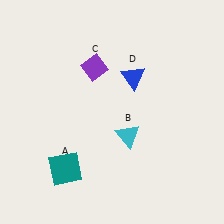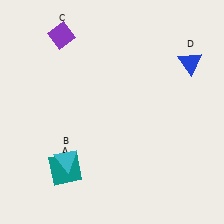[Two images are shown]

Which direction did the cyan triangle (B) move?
The cyan triangle (B) moved left.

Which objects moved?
The objects that moved are: the cyan triangle (B), the purple diamond (C), the blue triangle (D).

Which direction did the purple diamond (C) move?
The purple diamond (C) moved left.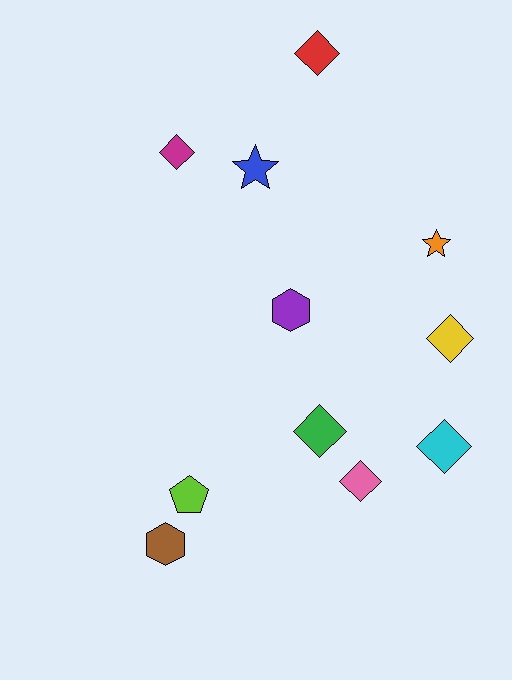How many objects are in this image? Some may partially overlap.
There are 11 objects.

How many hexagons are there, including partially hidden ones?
There are 2 hexagons.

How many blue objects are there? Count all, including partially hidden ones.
There is 1 blue object.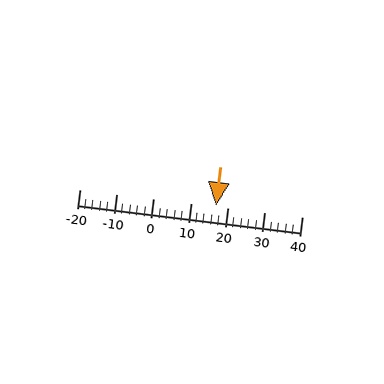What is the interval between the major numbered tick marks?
The major tick marks are spaced 10 units apart.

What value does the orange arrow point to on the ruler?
The orange arrow points to approximately 17.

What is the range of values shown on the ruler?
The ruler shows values from -20 to 40.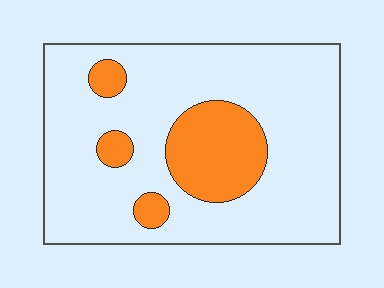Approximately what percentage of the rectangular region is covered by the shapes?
Approximately 20%.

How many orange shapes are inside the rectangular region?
4.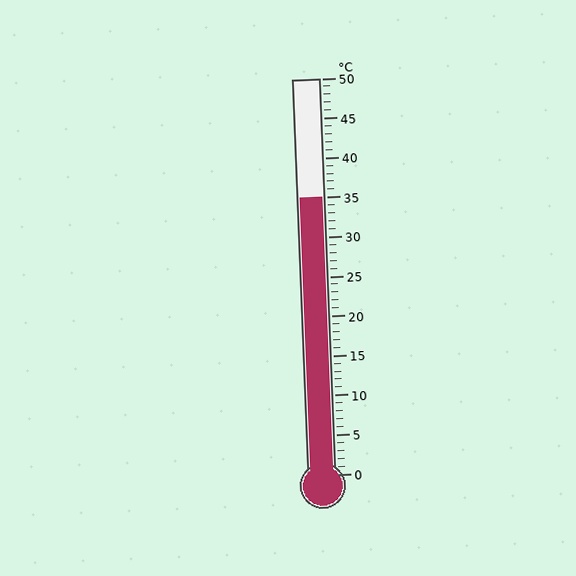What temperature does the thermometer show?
The thermometer shows approximately 35°C.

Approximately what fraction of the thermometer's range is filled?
The thermometer is filled to approximately 70% of its range.